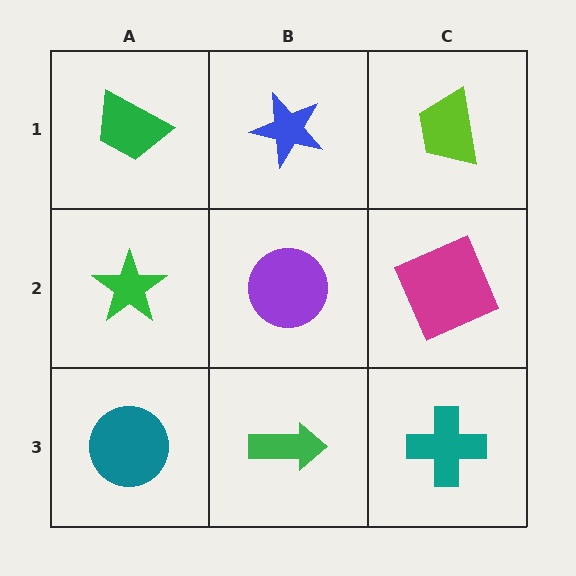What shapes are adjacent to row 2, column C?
A lime trapezoid (row 1, column C), a teal cross (row 3, column C), a purple circle (row 2, column B).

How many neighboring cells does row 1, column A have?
2.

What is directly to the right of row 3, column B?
A teal cross.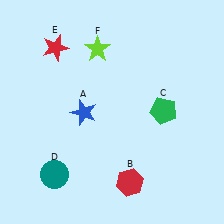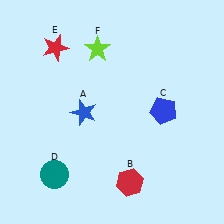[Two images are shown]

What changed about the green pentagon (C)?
In Image 1, C is green. In Image 2, it changed to blue.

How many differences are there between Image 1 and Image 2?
There is 1 difference between the two images.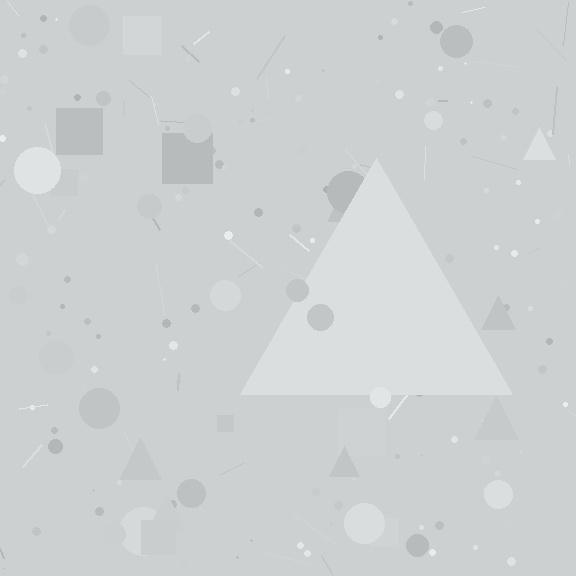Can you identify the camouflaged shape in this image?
The camouflaged shape is a triangle.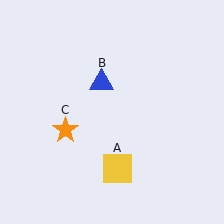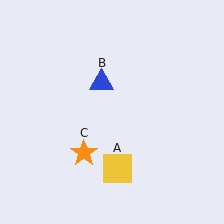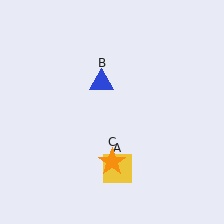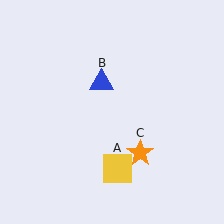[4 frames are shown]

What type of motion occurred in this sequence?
The orange star (object C) rotated counterclockwise around the center of the scene.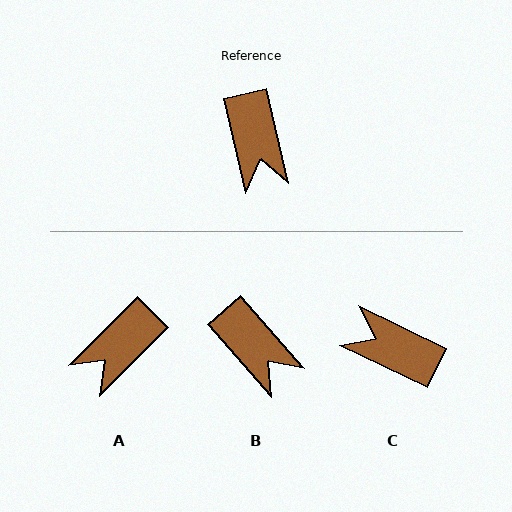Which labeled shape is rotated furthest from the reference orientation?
C, about 129 degrees away.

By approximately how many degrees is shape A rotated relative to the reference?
Approximately 58 degrees clockwise.